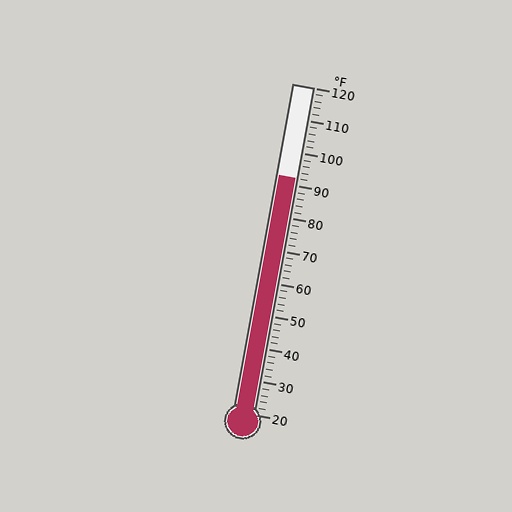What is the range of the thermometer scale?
The thermometer scale ranges from 20°F to 120°F.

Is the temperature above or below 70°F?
The temperature is above 70°F.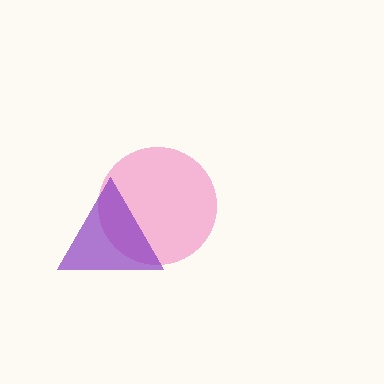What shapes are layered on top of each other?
The layered shapes are: a pink circle, a purple triangle.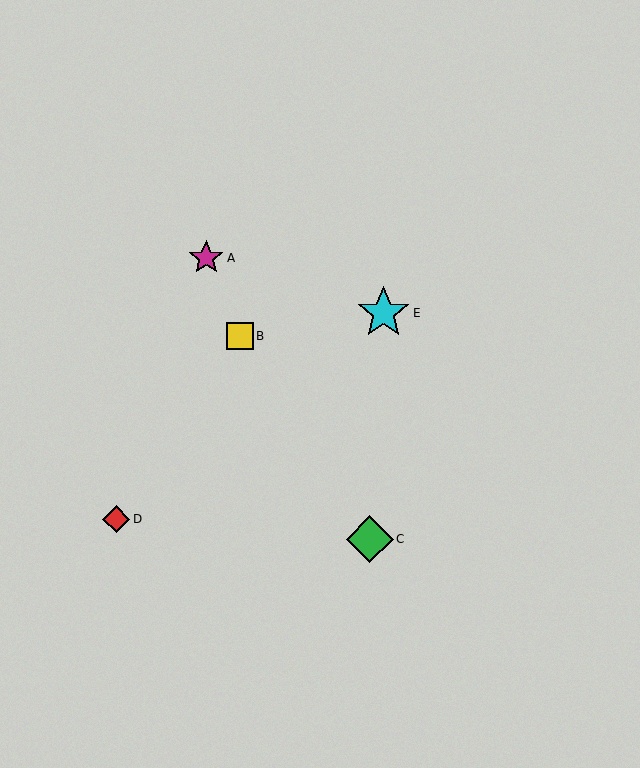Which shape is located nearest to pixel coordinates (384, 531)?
The green diamond (labeled C) at (370, 539) is nearest to that location.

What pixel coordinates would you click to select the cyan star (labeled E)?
Click at (384, 313) to select the cyan star E.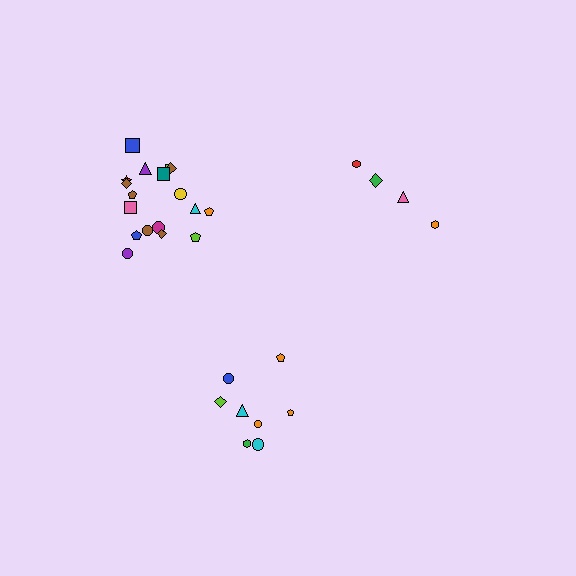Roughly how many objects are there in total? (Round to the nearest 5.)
Roughly 30 objects in total.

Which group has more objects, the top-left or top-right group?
The top-left group.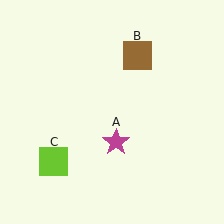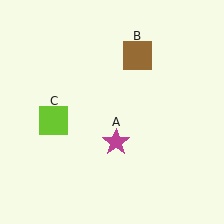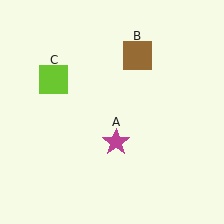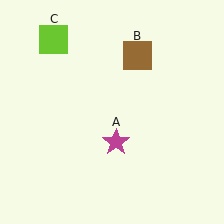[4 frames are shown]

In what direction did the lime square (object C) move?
The lime square (object C) moved up.